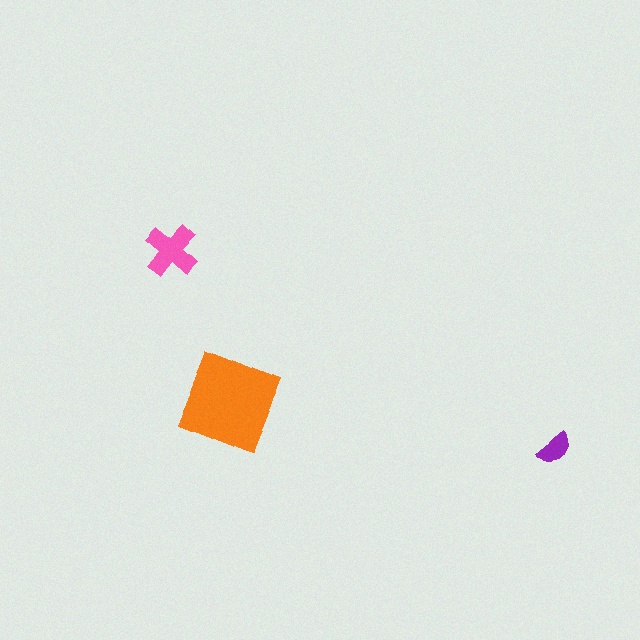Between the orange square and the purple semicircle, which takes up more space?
The orange square.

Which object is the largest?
The orange square.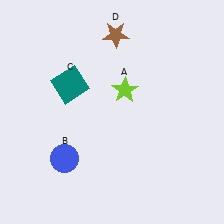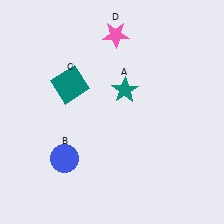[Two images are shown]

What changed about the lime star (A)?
In Image 1, A is lime. In Image 2, it changed to teal.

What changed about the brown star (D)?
In Image 1, D is brown. In Image 2, it changed to pink.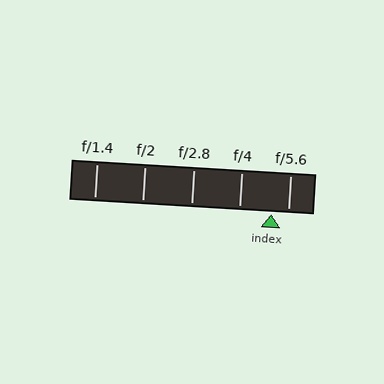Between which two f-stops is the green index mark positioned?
The index mark is between f/4 and f/5.6.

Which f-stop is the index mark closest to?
The index mark is closest to f/5.6.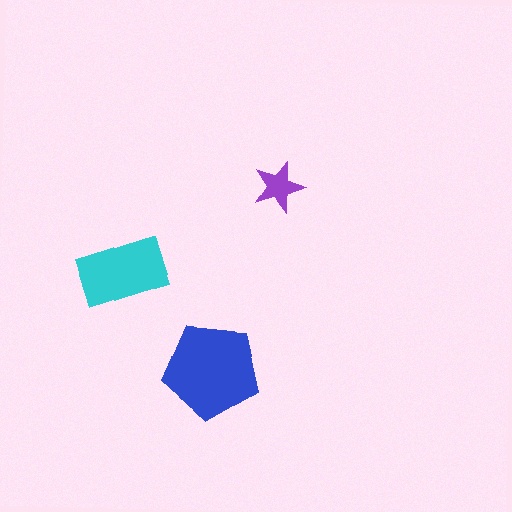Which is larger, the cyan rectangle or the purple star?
The cyan rectangle.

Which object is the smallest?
The purple star.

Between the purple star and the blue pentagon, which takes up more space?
The blue pentagon.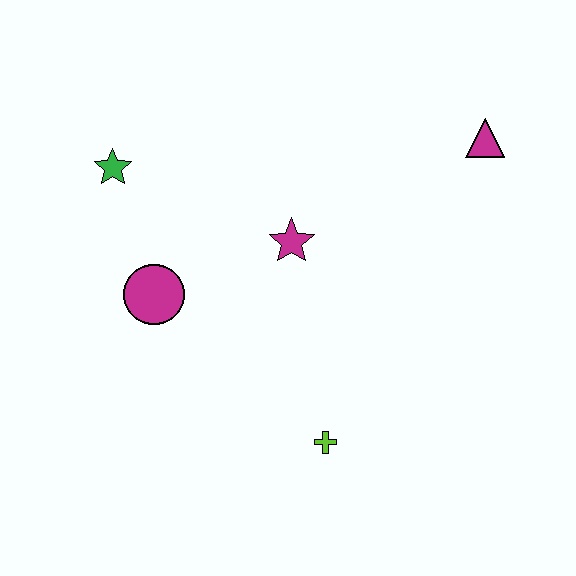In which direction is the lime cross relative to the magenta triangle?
The lime cross is below the magenta triangle.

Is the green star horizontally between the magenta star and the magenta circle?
No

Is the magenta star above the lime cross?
Yes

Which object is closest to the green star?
The magenta circle is closest to the green star.